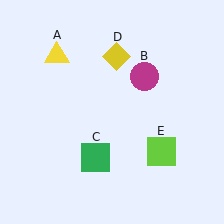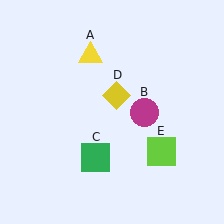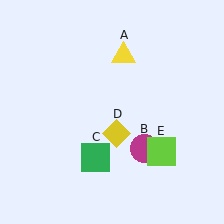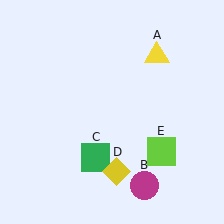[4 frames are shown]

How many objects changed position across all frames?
3 objects changed position: yellow triangle (object A), magenta circle (object B), yellow diamond (object D).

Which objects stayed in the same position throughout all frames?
Green square (object C) and lime square (object E) remained stationary.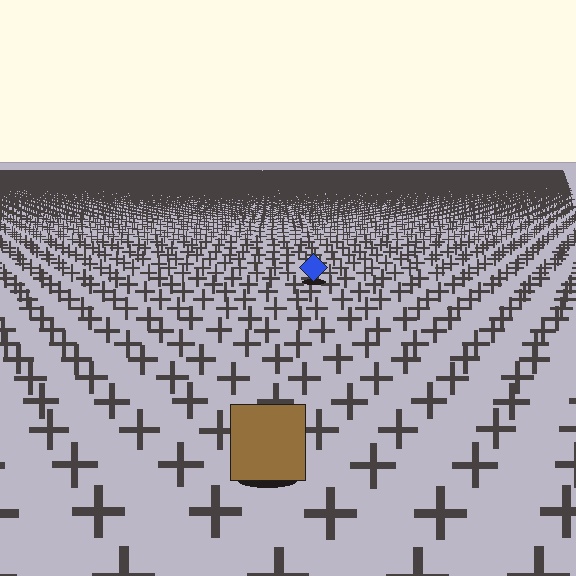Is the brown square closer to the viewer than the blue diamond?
Yes. The brown square is closer — you can tell from the texture gradient: the ground texture is coarser near it.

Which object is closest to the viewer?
The brown square is closest. The texture marks near it are larger and more spread out.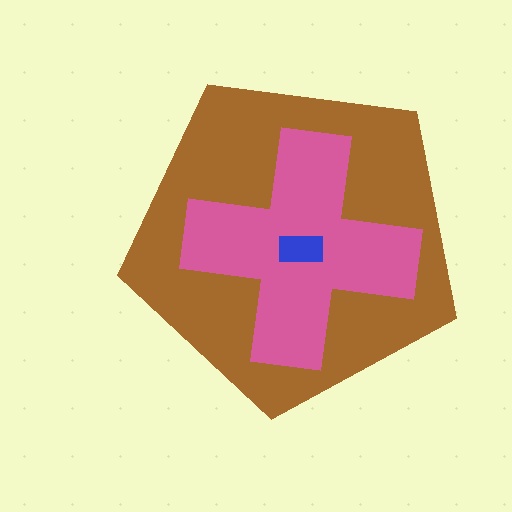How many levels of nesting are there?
3.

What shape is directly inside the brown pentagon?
The pink cross.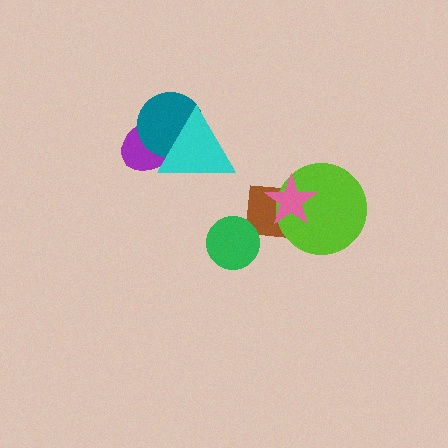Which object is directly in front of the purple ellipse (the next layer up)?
The teal circle is directly in front of the purple ellipse.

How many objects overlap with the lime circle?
2 objects overlap with the lime circle.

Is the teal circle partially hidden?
Yes, it is partially covered by another shape.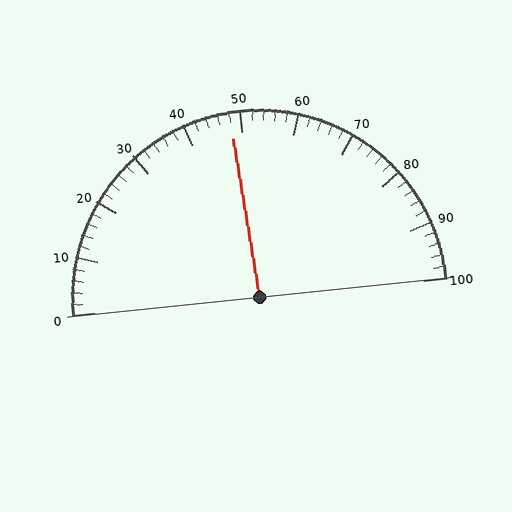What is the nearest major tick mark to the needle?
The nearest major tick mark is 50.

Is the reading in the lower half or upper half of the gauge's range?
The reading is in the lower half of the range (0 to 100).